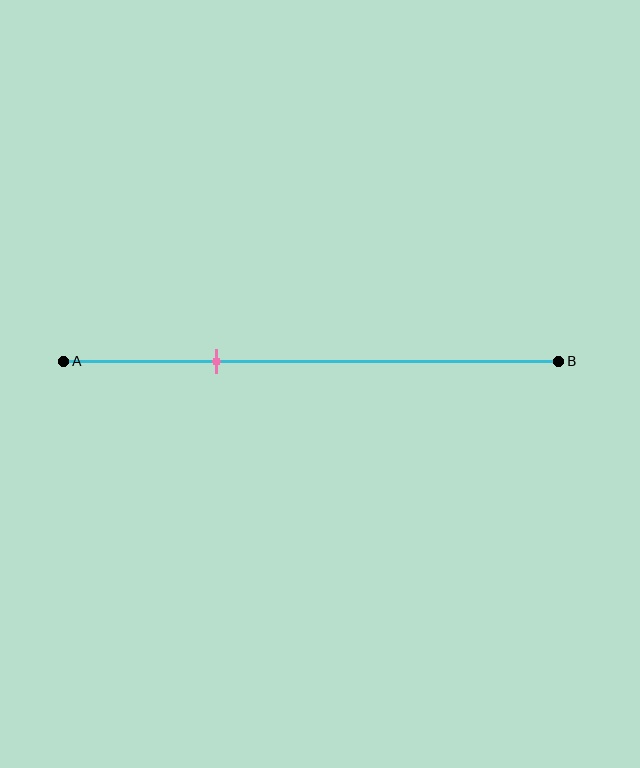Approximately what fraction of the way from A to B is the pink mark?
The pink mark is approximately 30% of the way from A to B.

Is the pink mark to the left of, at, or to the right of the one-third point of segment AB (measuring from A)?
The pink mark is approximately at the one-third point of segment AB.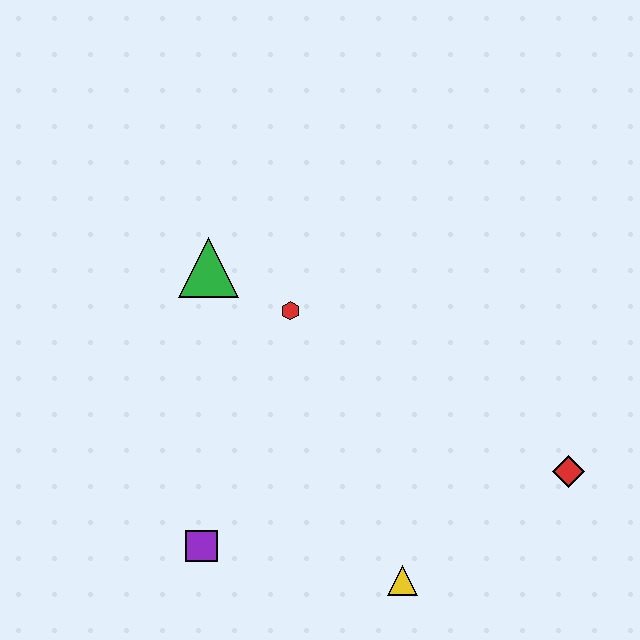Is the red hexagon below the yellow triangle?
No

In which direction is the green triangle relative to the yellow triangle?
The green triangle is above the yellow triangle.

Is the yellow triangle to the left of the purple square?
No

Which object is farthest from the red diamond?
The green triangle is farthest from the red diamond.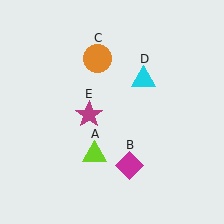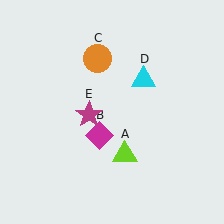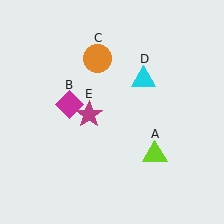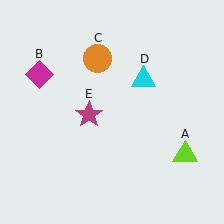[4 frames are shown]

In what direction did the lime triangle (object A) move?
The lime triangle (object A) moved right.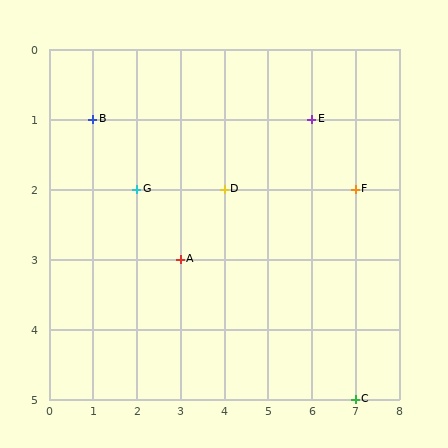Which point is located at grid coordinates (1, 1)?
Point B is at (1, 1).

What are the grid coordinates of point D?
Point D is at grid coordinates (4, 2).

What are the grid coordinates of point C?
Point C is at grid coordinates (7, 5).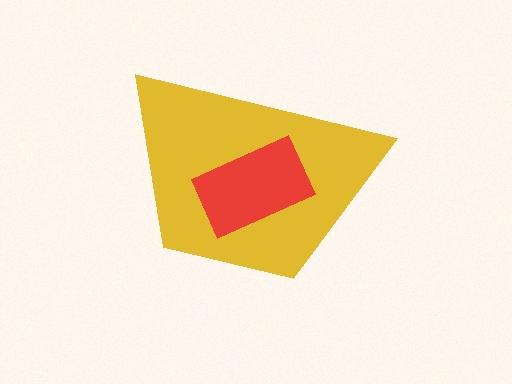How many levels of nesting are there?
2.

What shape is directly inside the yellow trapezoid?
The red rectangle.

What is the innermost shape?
The red rectangle.